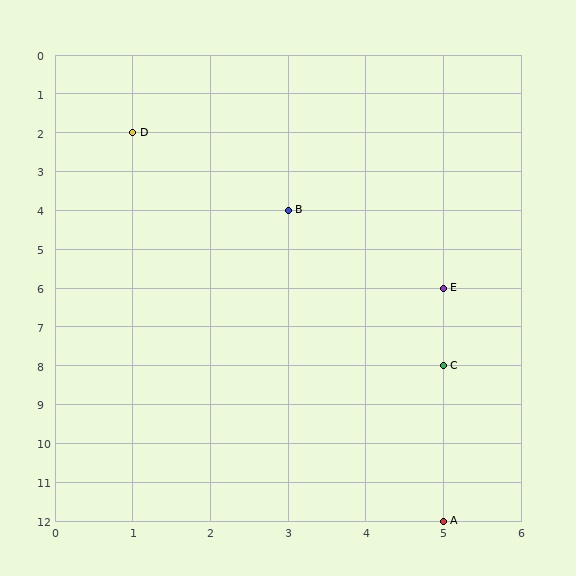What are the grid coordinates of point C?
Point C is at grid coordinates (5, 8).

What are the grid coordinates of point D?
Point D is at grid coordinates (1, 2).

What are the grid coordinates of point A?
Point A is at grid coordinates (5, 12).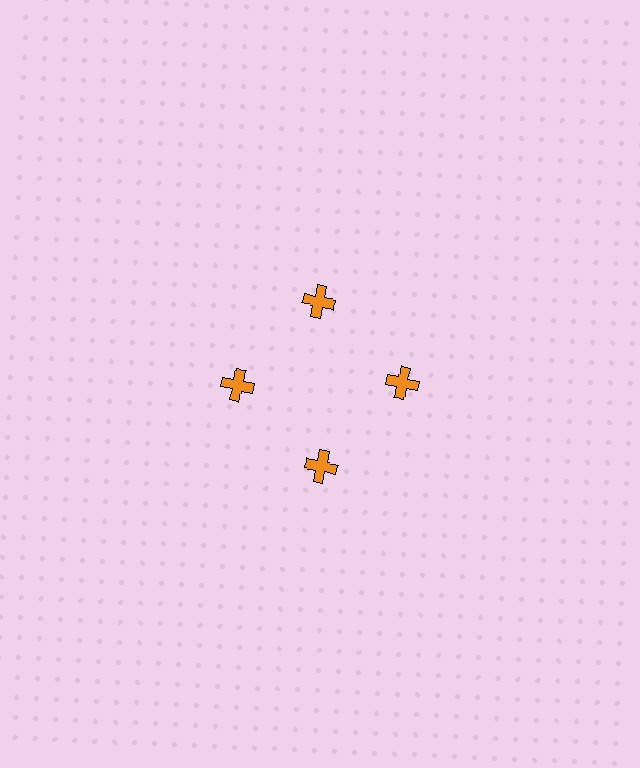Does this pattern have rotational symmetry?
Yes, this pattern has 4-fold rotational symmetry. It looks the same after rotating 90 degrees around the center.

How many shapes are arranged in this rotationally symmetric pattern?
There are 4 shapes, arranged in 4 groups of 1.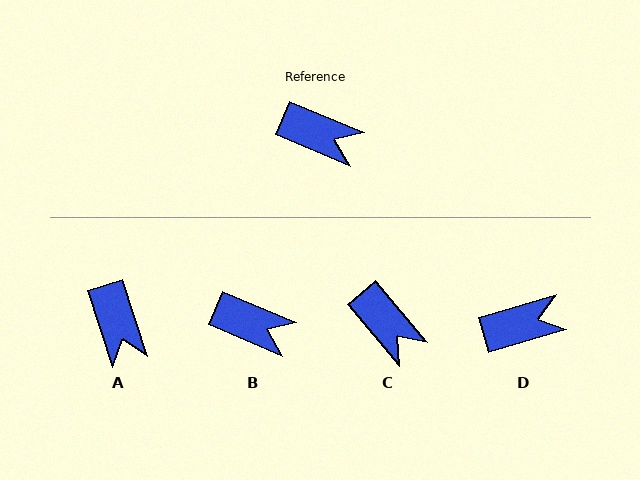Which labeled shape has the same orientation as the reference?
B.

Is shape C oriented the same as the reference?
No, it is off by about 27 degrees.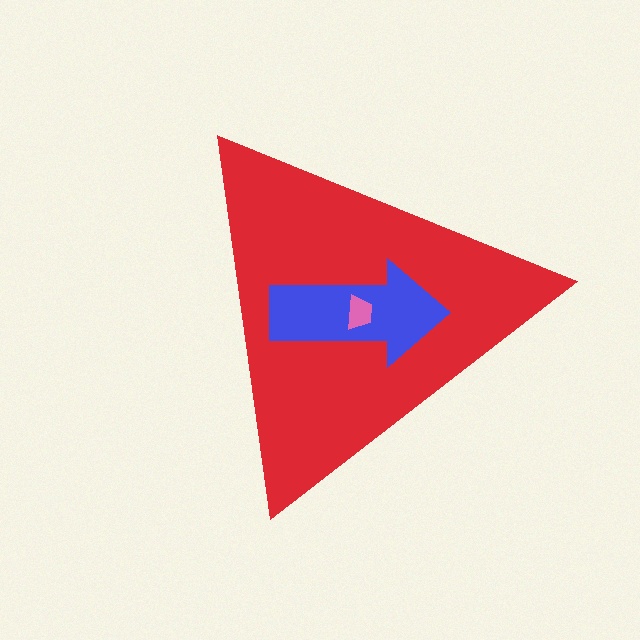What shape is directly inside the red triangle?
The blue arrow.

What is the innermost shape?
The pink trapezoid.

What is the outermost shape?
The red triangle.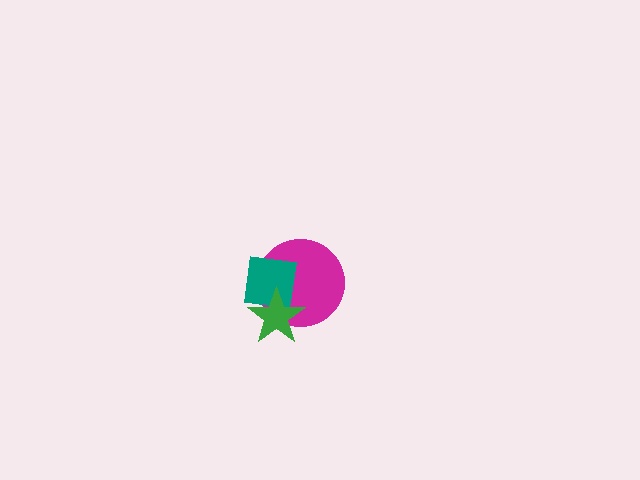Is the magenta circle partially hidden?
Yes, it is partially covered by another shape.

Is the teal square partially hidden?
Yes, it is partially covered by another shape.